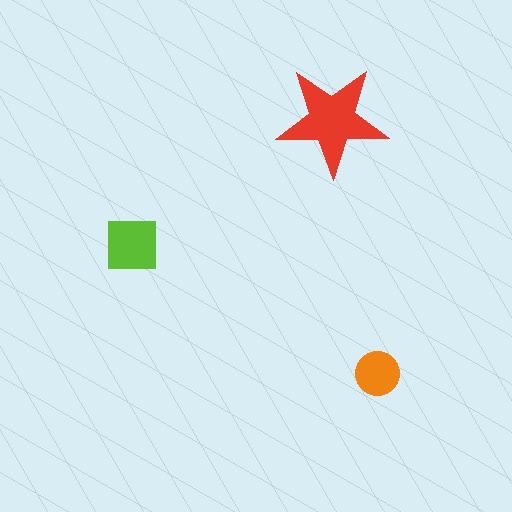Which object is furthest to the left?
The lime square is leftmost.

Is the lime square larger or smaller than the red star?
Smaller.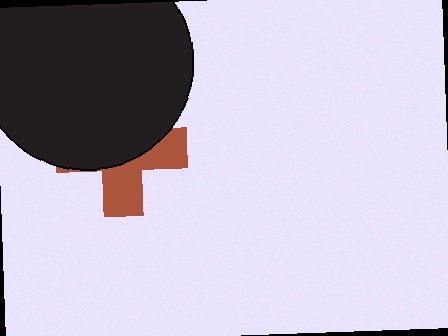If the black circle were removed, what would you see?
You would see the complete brown cross.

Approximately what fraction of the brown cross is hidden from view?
Roughly 60% of the brown cross is hidden behind the black circle.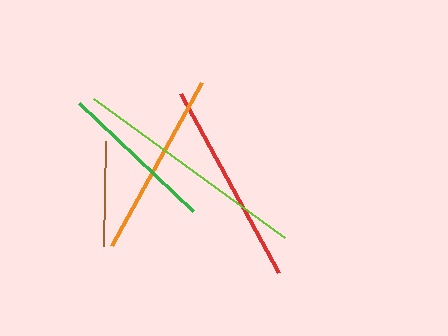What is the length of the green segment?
The green segment is approximately 157 pixels long.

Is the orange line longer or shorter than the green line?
The orange line is longer than the green line.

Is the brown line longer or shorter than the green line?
The green line is longer than the brown line.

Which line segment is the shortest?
The brown line is the shortest at approximately 105 pixels.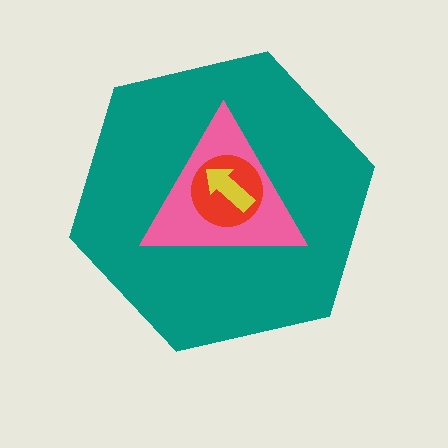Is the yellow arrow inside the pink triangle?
Yes.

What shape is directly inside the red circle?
The yellow arrow.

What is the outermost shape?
The teal hexagon.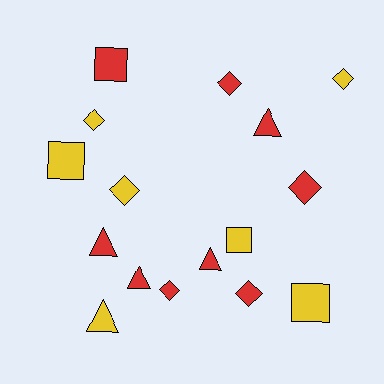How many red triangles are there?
There are 4 red triangles.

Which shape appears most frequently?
Diamond, with 7 objects.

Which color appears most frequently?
Red, with 9 objects.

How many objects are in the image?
There are 16 objects.